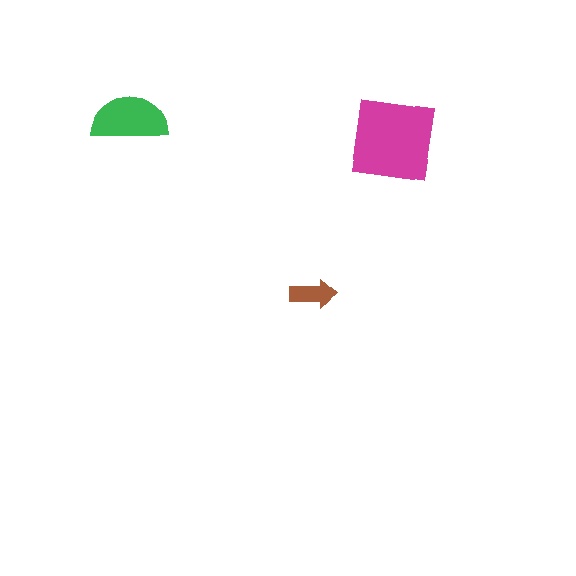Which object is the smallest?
The brown arrow.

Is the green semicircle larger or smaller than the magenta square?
Smaller.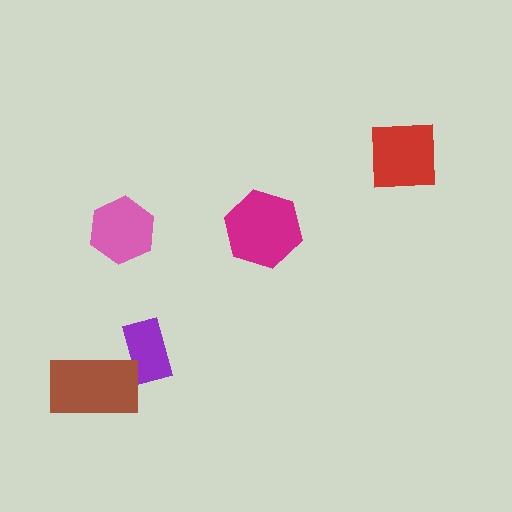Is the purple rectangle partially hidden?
Yes, it is partially covered by another shape.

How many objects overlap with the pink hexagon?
0 objects overlap with the pink hexagon.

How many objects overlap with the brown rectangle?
1 object overlaps with the brown rectangle.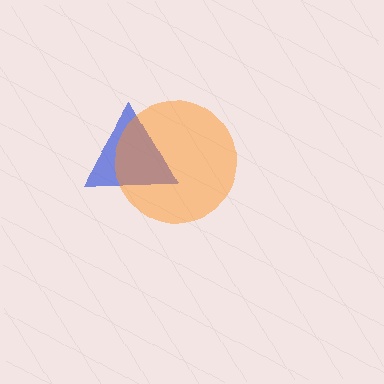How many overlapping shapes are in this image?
There are 2 overlapping shapes in the image.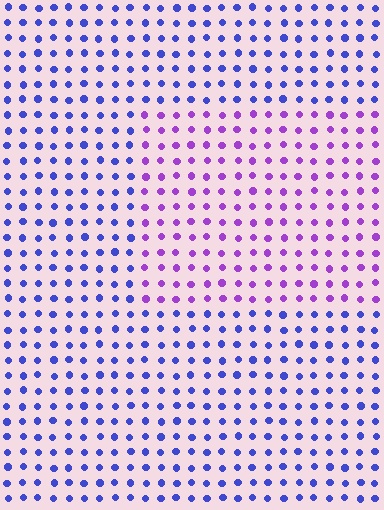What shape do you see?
I see a rectangle.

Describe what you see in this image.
The image is filled with small blue elements in a uniform arrangement. A rectangle-shaped region is visible where the elements are tinted to a slightly different hue, forming a subtle color boundary.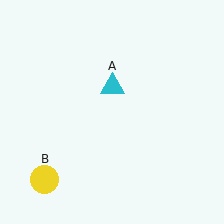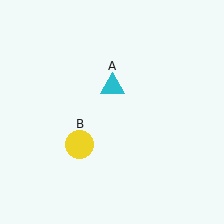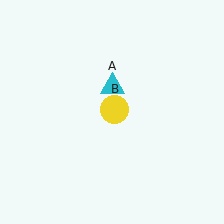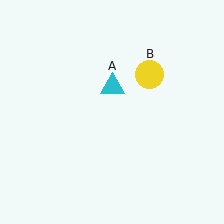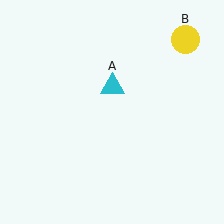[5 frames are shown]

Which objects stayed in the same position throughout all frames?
Cyan triangle (object A) remained stationary.